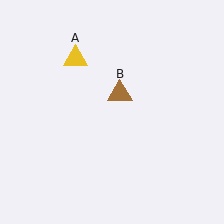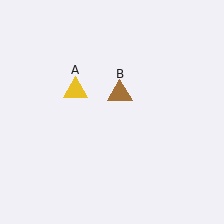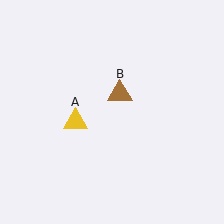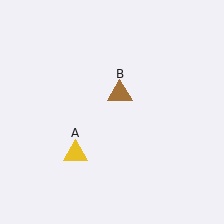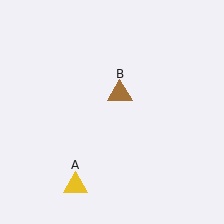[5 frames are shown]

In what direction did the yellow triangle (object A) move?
The yellow triangle (object A) moved down.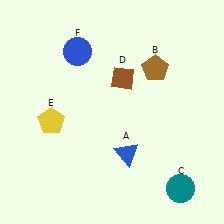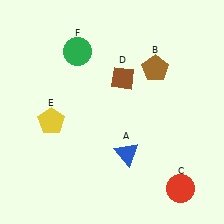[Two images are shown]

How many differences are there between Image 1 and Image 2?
There are 2 differences between the two images.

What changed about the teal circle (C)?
In Image 1, C is teal. In Image 2, it changed to red.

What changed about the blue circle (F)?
In Image 1, F is blue. In Image 2, it changed to green.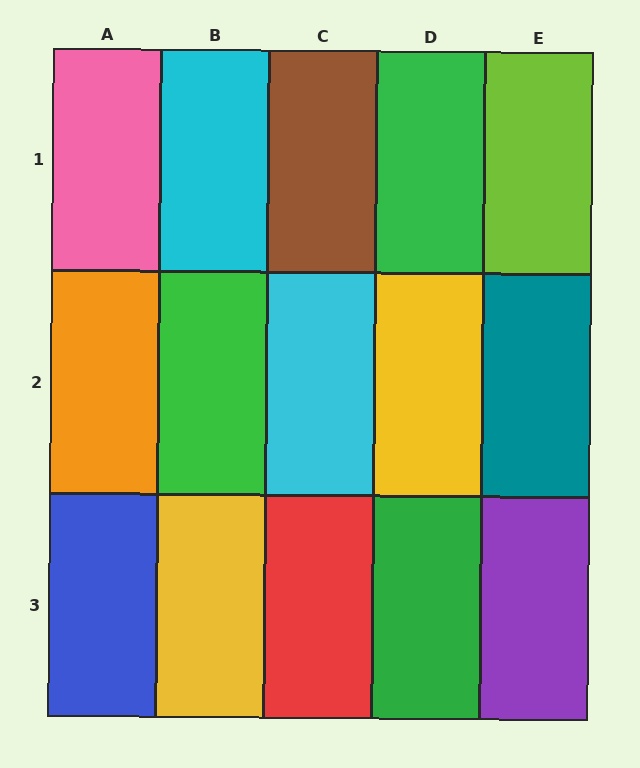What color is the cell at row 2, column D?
Yellow.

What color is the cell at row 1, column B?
Cyan.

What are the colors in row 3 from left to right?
Blue, yellow, red, green, purple.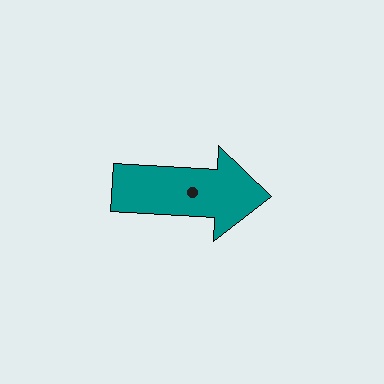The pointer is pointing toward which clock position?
Roughly 3 o'clock.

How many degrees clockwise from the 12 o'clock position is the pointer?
Approximately 93 degrees.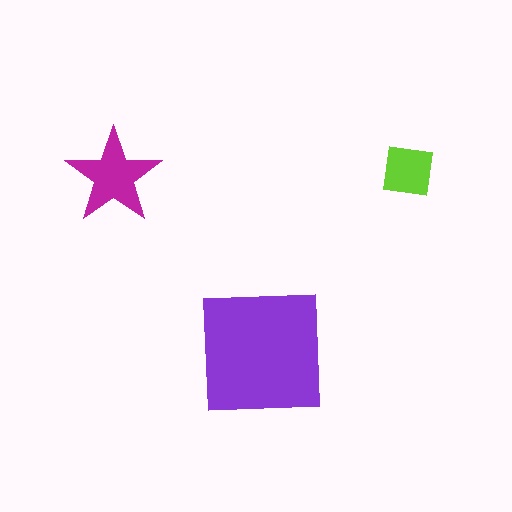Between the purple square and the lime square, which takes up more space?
The purple square.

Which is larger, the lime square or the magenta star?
The magenta star.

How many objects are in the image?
There are 3 objects in the image.